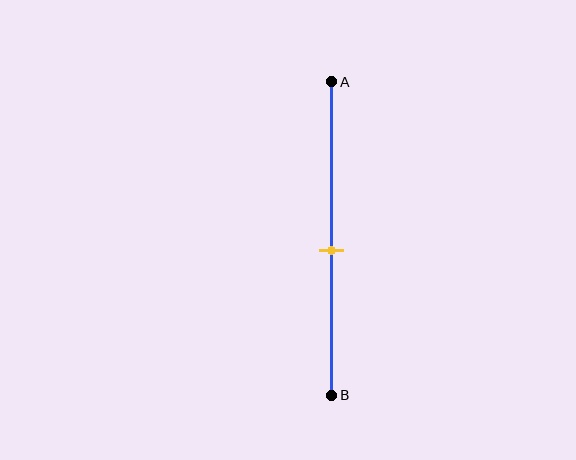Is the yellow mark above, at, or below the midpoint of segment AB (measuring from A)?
The yellow mark is below the midpoint of segment AB.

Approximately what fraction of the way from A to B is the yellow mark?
The yellow mark is approximately 55% of the way from A to B.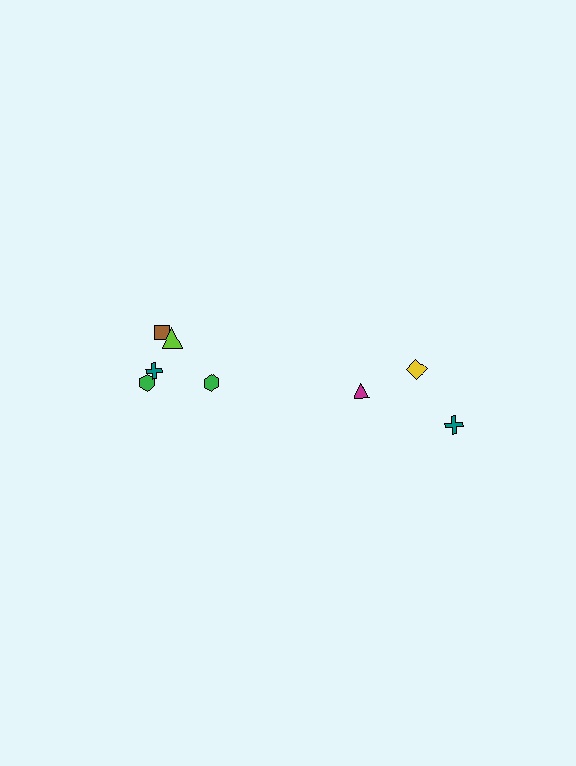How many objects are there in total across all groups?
There are 8 objects.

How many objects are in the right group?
There are 3 objects.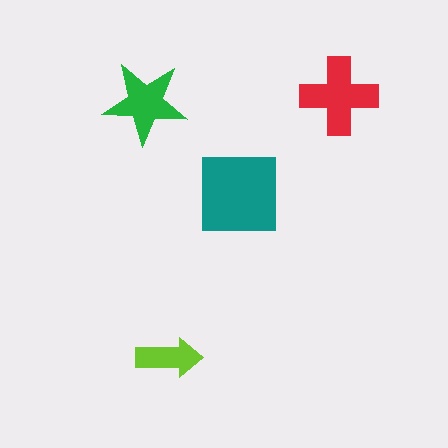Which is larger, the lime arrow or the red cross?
The red cross.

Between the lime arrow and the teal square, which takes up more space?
The teal square.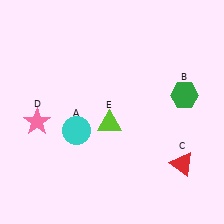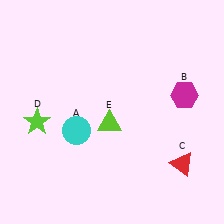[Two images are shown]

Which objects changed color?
B changed from green to magenta. D changed from pink to lime.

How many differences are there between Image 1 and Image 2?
There are 2 differences between the two images.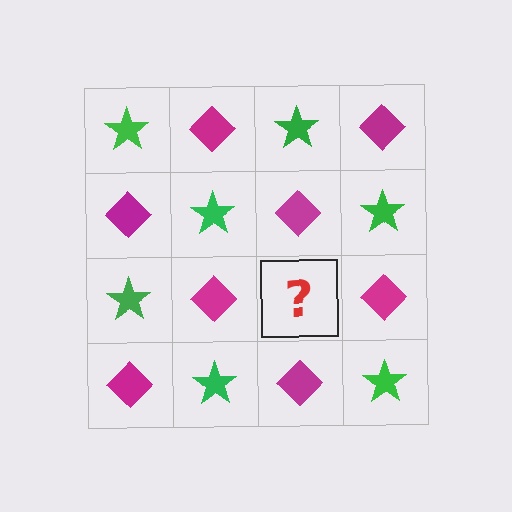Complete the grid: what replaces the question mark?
The question mark should be replaced with a green star.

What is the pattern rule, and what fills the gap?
The rule is that it alternates green star and magenta diamond in a checkerboard pattern. The gap should be filled with a green star.